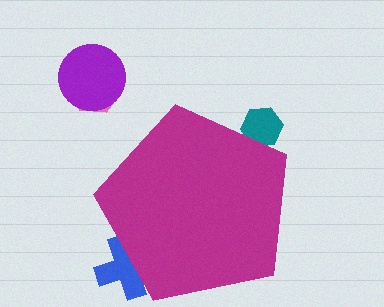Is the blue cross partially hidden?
Yes, the blue cross is partially hidden behind the magenta pentagon.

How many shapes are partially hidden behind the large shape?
2 shapes are partially hidden.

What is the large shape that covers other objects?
A magenta pentagon.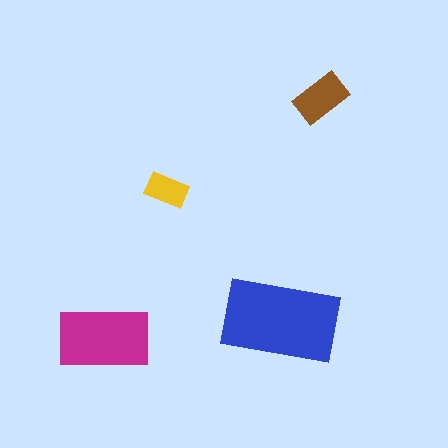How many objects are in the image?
There are 4 objects in the image.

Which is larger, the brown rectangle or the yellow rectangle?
The brown one.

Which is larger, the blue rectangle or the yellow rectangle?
The blue one.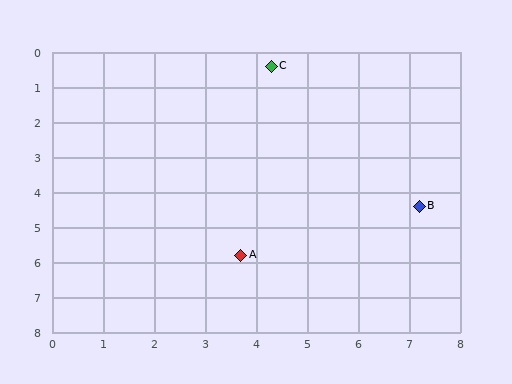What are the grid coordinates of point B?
Point B is at approximately (7.2, 4.4).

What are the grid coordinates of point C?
Point C is at approximately (4.3, 0.4).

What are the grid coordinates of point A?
Point A is at approximately (3.7, 5.8).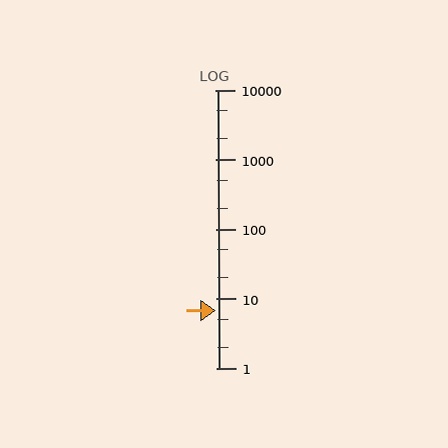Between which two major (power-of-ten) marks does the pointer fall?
The pointer is between 1 and 10.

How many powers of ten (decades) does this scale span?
The scale spans 4 decades, from 1 to 10000.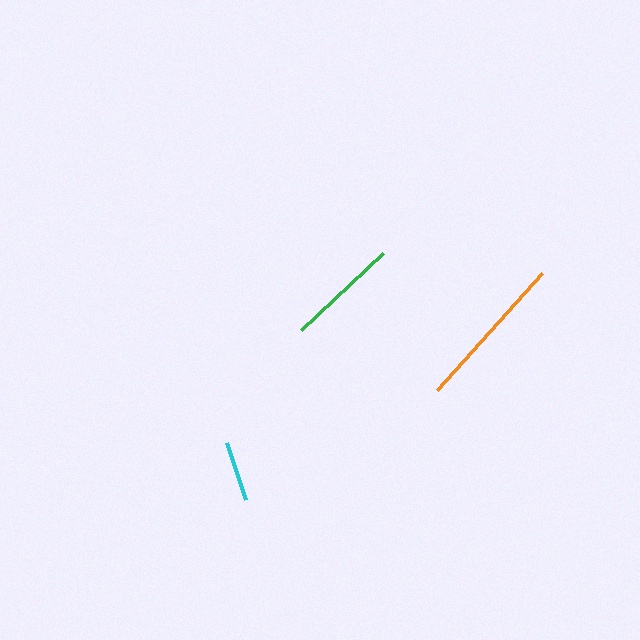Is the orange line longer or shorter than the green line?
The orange line is longer than the green line.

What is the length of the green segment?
The green segment is approximately 112 pixels long.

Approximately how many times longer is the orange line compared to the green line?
The orange line is approximately 1.4 times the length of the green line.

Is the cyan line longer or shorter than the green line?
The green line is longer than the cyan line.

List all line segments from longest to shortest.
From longest to shortest: orange, green, cyan.